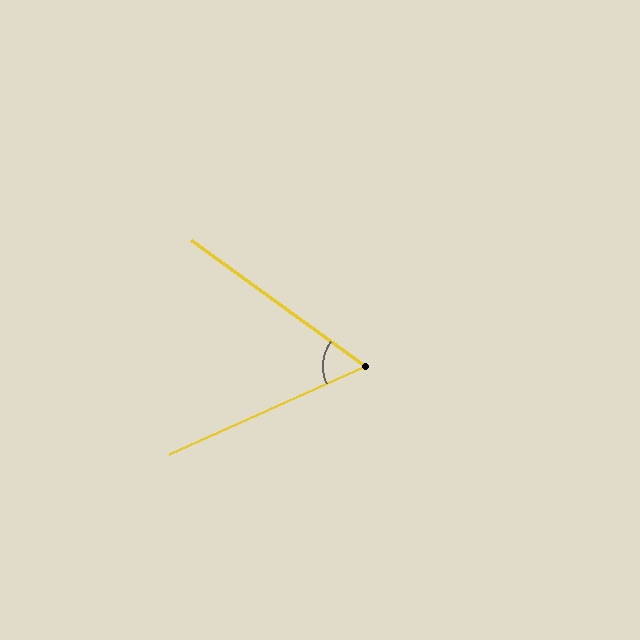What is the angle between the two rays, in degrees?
Approximately 60 degrees.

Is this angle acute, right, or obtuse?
It is acute.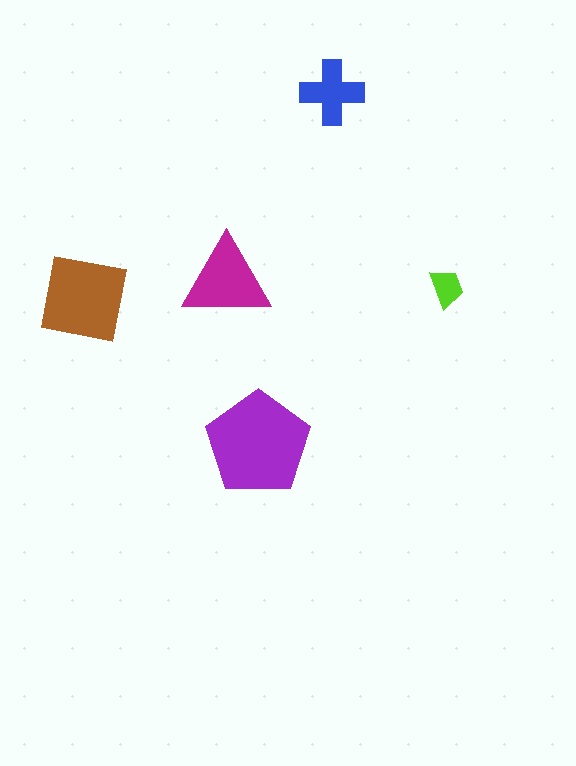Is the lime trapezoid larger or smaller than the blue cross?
Smaller.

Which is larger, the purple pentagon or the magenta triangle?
The purple pentagon.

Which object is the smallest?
The lime trapezoid.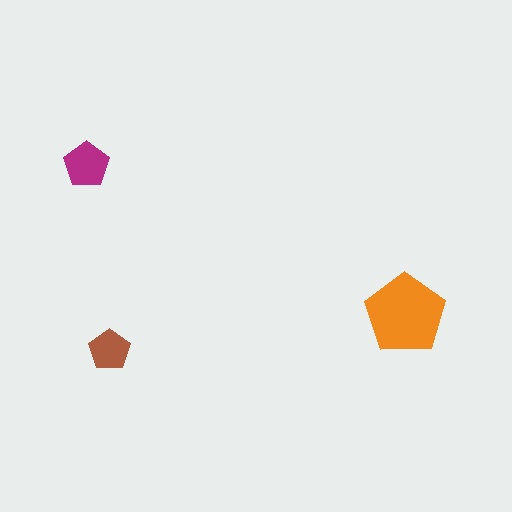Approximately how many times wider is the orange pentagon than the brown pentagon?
About 2 times wider.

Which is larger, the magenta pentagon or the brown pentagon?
The magenta one.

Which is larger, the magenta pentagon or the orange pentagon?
The orange one.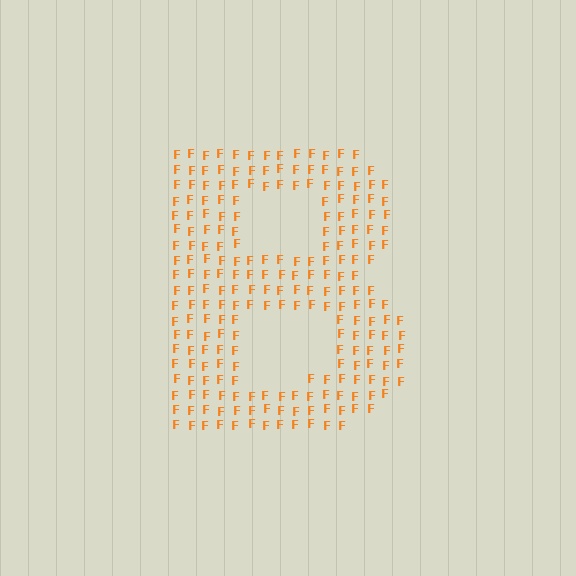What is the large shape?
The large shape is the letter B.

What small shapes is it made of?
It is made of small letter F's.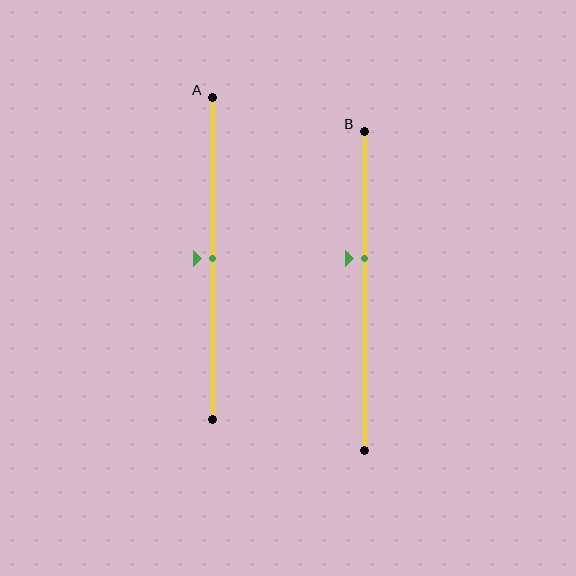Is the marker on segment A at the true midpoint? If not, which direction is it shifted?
Yes, the marker on segment A is at the true midpoint.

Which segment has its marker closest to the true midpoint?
Segment A has its marker closest to the true midpoint.